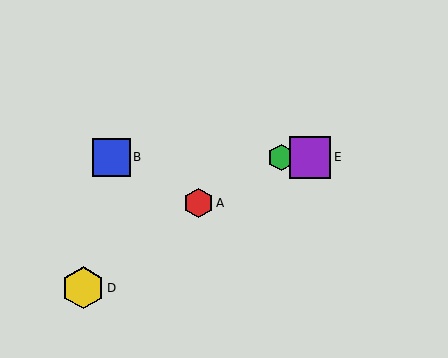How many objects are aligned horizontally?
3 objects (B, C, E) are aligned horizontally.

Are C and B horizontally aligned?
Yes, both are at y≈157.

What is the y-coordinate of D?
Object D is at y≈288.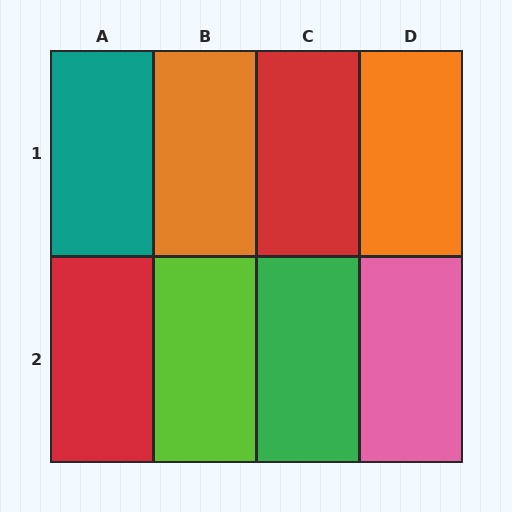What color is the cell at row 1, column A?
Teal.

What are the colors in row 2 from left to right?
Red, lime, green, pink.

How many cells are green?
1 cell is green.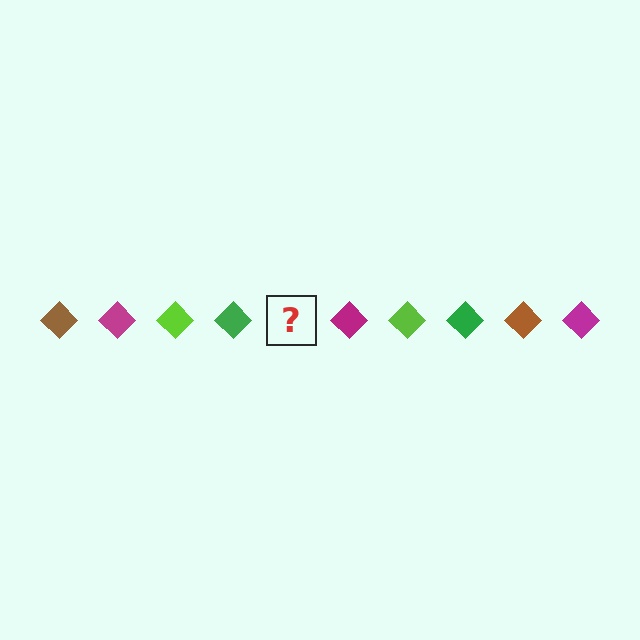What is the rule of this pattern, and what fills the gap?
The rule is that the pattern cycles through brown, magenta, lime, green diamonds. The gap should be filled with a brown diamond.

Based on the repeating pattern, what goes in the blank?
The blank should be a brown diamond.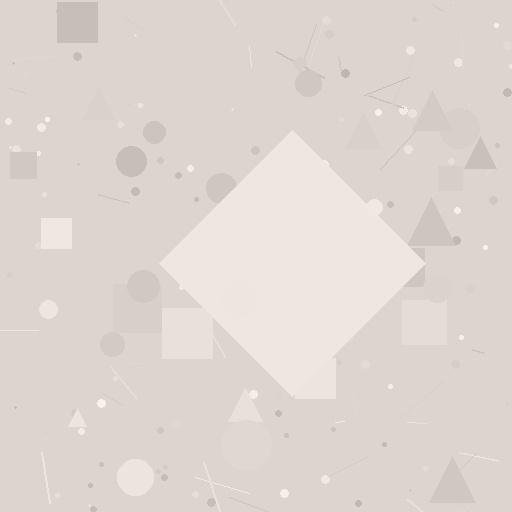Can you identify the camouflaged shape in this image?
The camouflaged shape is a diamond.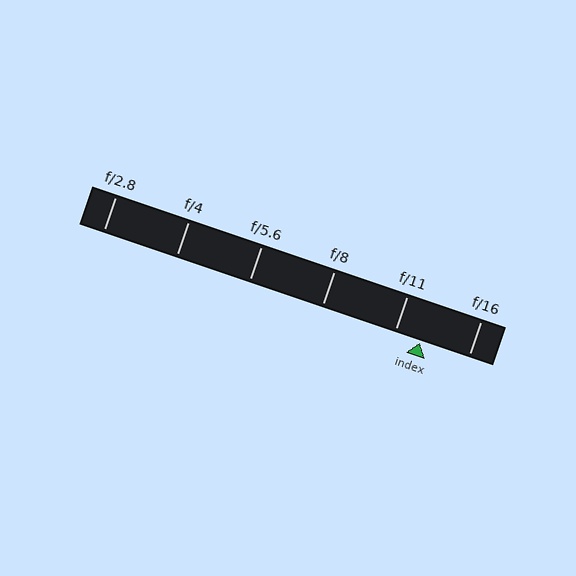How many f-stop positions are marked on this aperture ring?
There are 6 f-stop positions marked.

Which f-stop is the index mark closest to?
The index mark is closest to f/11.